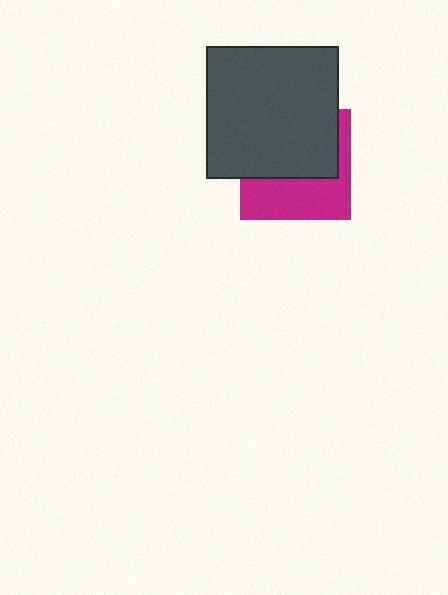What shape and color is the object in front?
The object in front is a dark gray square.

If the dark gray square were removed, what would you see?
You would see the complete magenta square.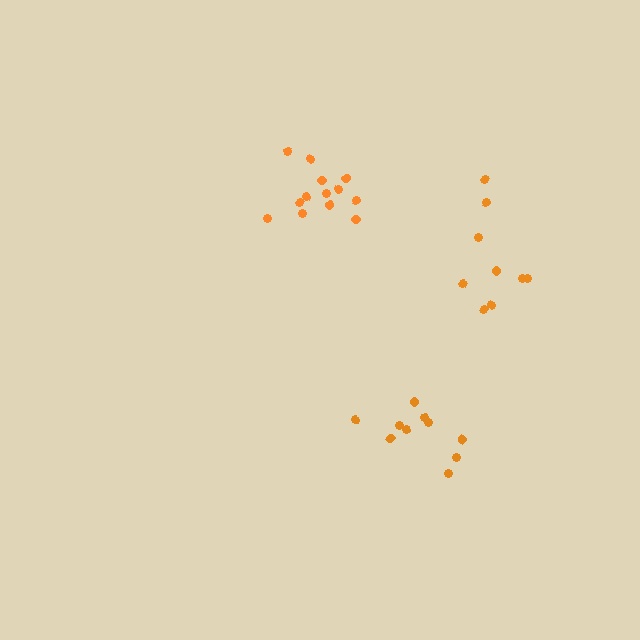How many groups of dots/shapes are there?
There are 3 groups.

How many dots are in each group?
Group 1: 10 dots, Group 2: 9 dots, Group 3: 14 dots (33 total).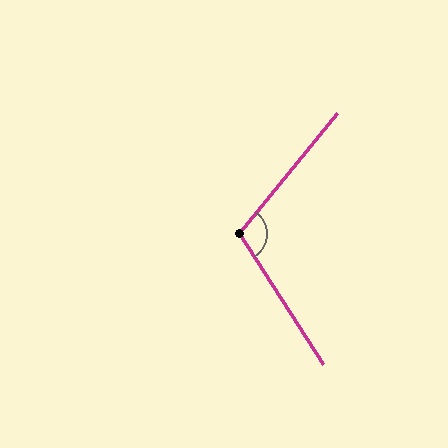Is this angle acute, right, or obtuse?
It is obtuse.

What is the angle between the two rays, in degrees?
Approximately 108 degrees.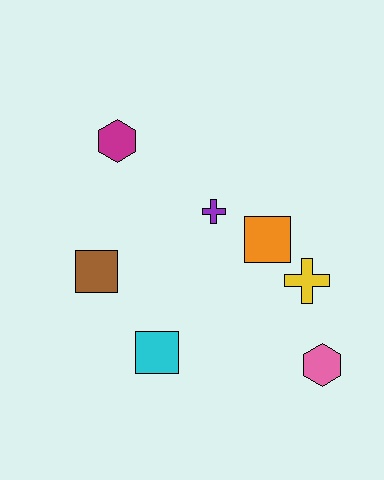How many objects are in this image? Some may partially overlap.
There are 7 objects.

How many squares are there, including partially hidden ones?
There are 3 squares.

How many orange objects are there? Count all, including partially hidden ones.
There is 1 orange object.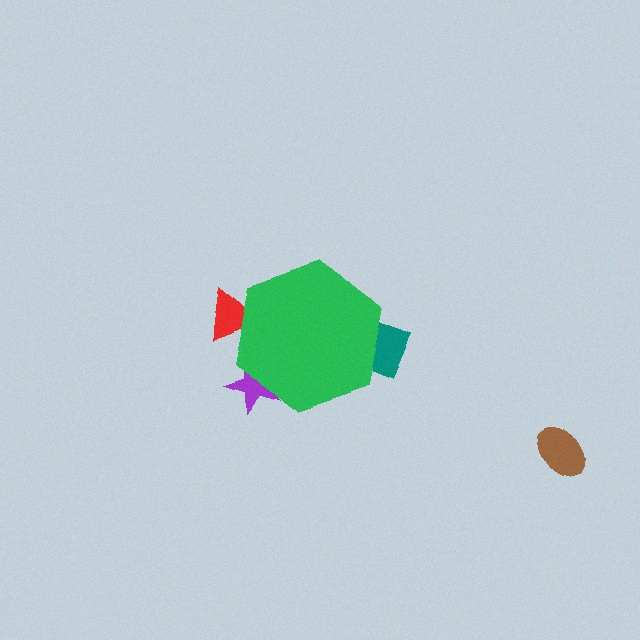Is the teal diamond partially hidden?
Yes, the teal diamond is partially hidden behind the green hexagon.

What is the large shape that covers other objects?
A green hexagon.